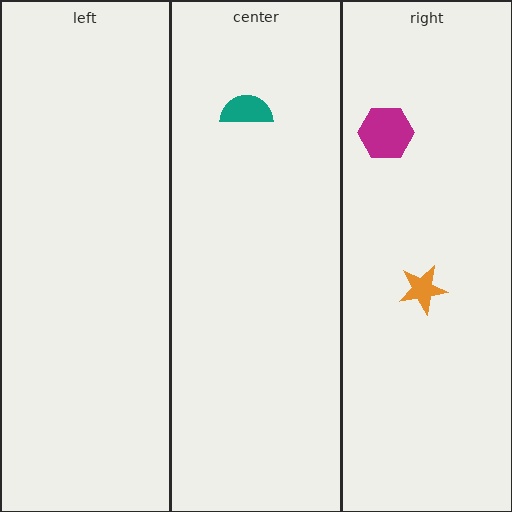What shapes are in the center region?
The teal semicircle.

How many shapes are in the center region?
1.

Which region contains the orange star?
The right region.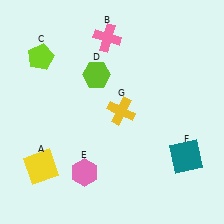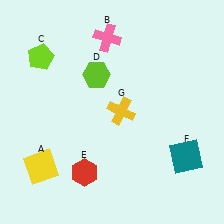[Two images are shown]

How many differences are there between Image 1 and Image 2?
There is 1 difference between the two images.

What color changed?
The hexagon (E) changed from pink in Image 1 to red in Image 2.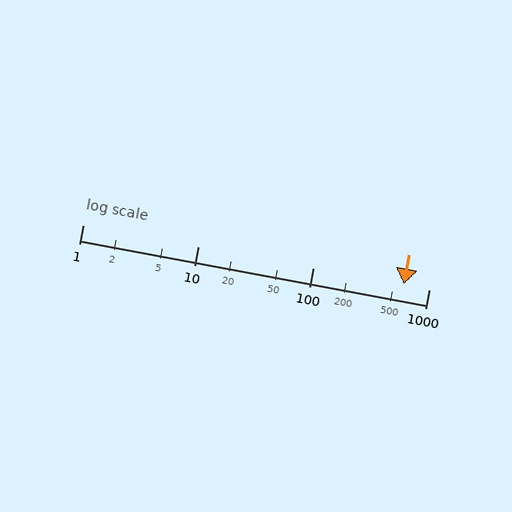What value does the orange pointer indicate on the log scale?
The pointer indicates approximately 610.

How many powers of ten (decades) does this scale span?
The scale spans 3 decades, from 1 to 1000.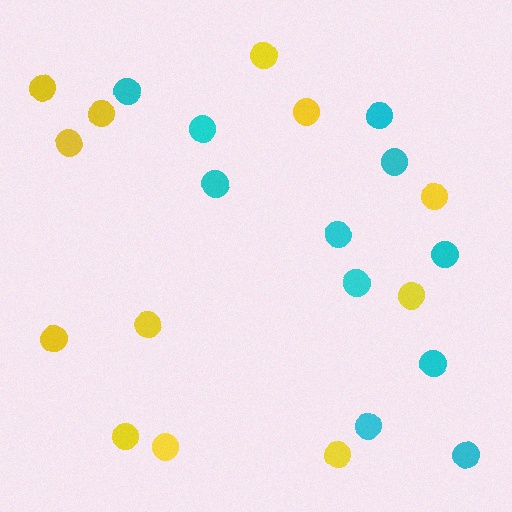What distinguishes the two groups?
There are 2 groups: one group of cyan circles (11) and one group of yellow circles (12).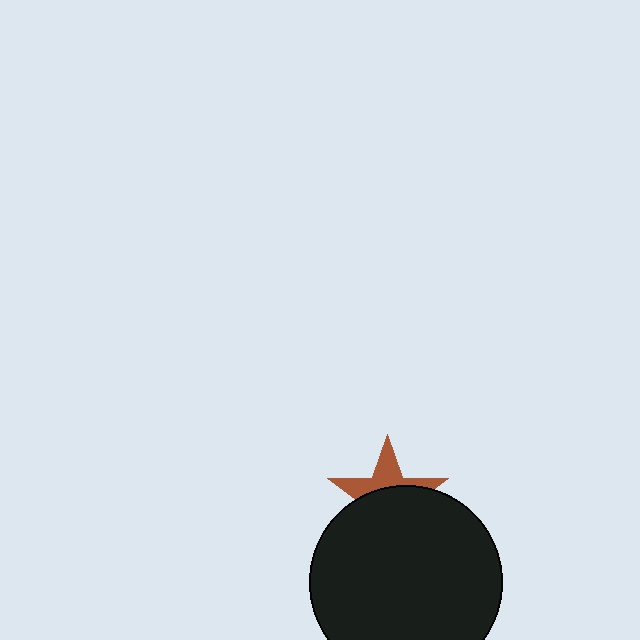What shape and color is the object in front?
The object in front is a black circle.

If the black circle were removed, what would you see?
You would see the complete brown star.